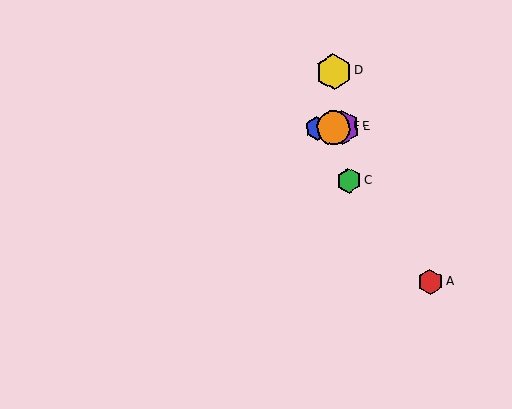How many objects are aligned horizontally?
3 objects (B, E, F) are aligned horizontally.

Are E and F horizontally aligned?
Yes, both are at y≈127.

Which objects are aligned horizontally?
Objects B, E, F are aligned horizontally.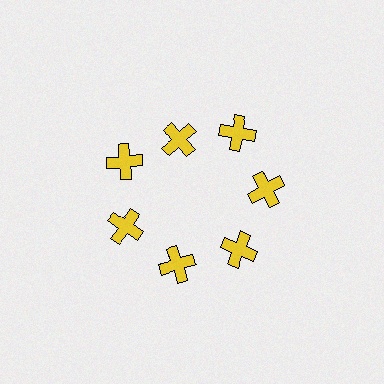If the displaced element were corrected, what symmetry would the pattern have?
It would have 7-fold rotational symmetry — the pattern would map onto itself every 51 degrees.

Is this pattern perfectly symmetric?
No. The 7 yellow crosses are arranged in a ring, but one element near the 12 o'clock position is pulled inward toward the center, breaking the 7-fold rotational symmetry.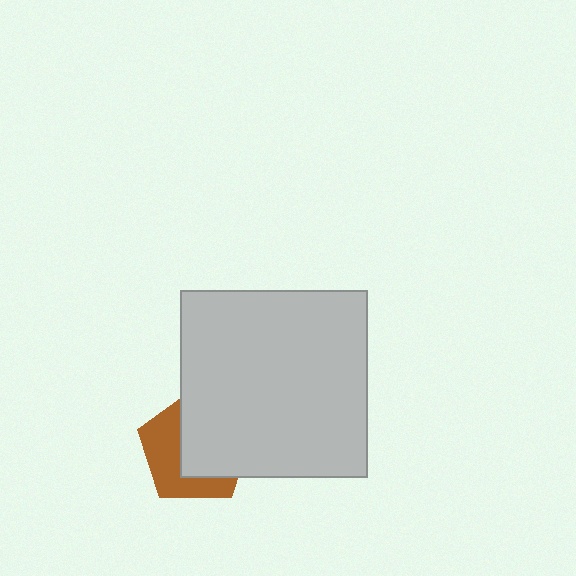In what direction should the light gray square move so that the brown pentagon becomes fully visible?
The light gray square should move right. That is the shortest direction to clear the overlap and leave the brown pentagon fully visible.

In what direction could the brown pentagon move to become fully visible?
The brown pentagon could move left. That would shift it out from behind the light gray square entirely.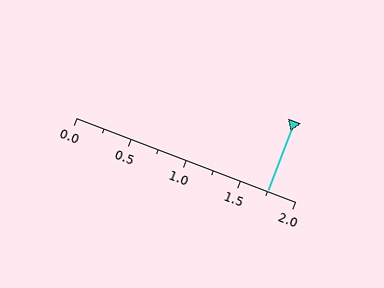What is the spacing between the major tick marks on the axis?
The major ticks are spaced 0.5 apart.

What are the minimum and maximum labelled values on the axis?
The axis runs from 0.0 to 2.0.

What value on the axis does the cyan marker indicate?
The marker indicates approximately 1.75.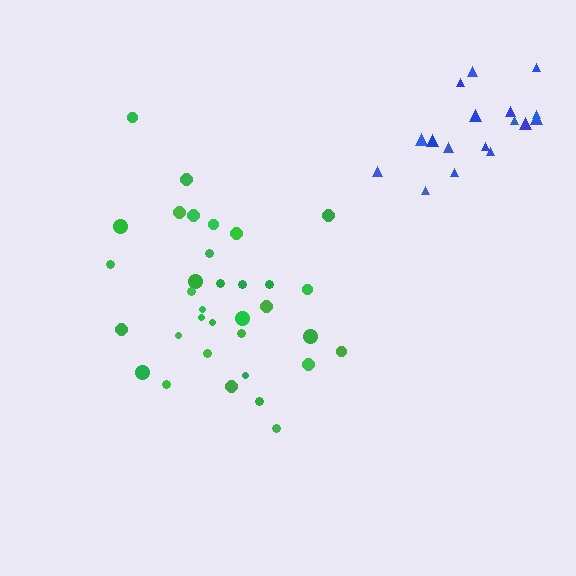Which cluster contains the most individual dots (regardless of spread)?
Green (34).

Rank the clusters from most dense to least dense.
green, blue.